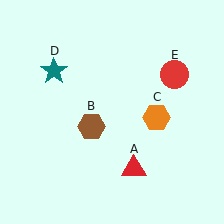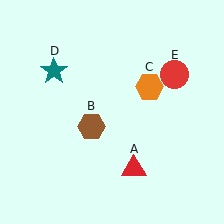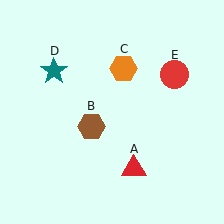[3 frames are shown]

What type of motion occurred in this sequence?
The orange hexagon (object C) rotated counterclockwise around the center of the scene.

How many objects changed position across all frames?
1 object changed position: orange hexagon (object C).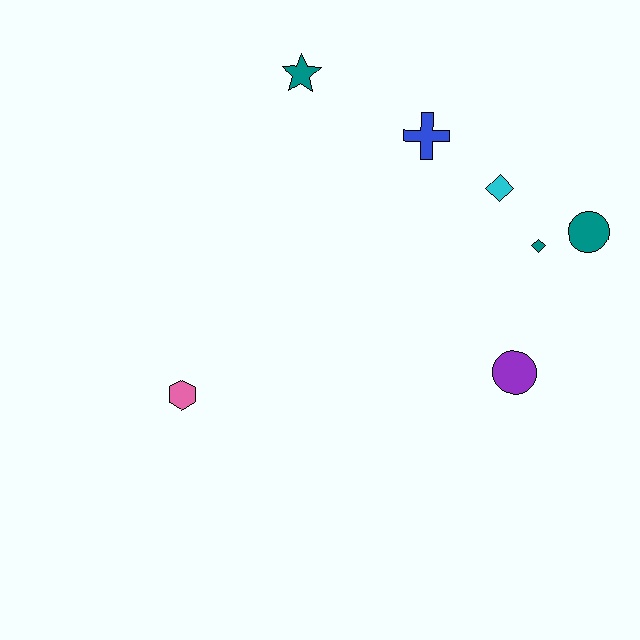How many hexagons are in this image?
There is 1 hexagon.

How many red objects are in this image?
There are no red objects.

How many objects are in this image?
There are 7 objects.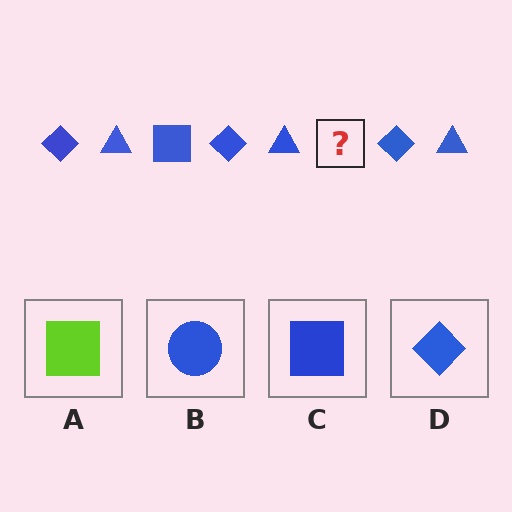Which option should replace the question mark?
Option C.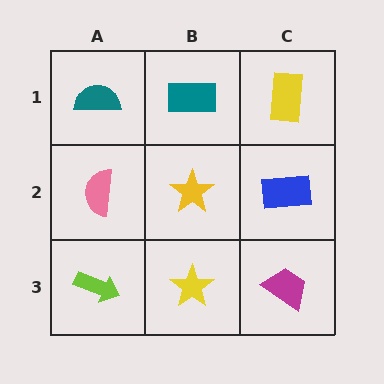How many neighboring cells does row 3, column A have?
2.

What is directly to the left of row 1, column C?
A teal rectangle.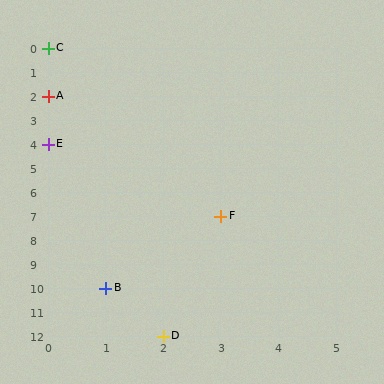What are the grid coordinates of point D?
Point D is at grid coordinates (2, 12).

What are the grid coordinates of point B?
Point B is at grid coordinates (1, 10).